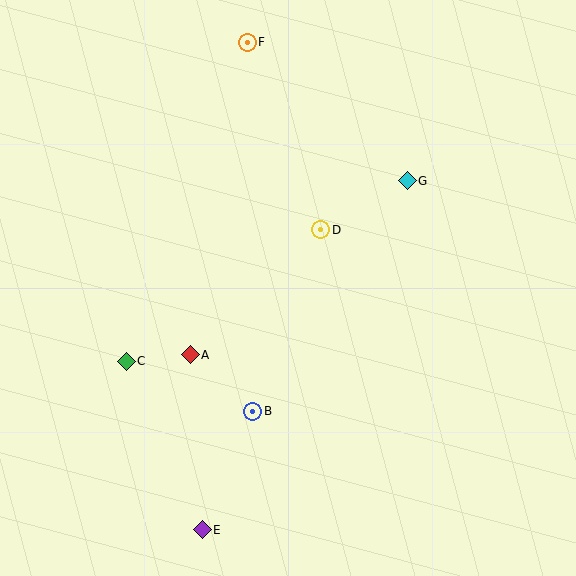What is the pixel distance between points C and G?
The distance between C and G is 334 pixels.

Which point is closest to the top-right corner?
Point G is closest to the top-right corner.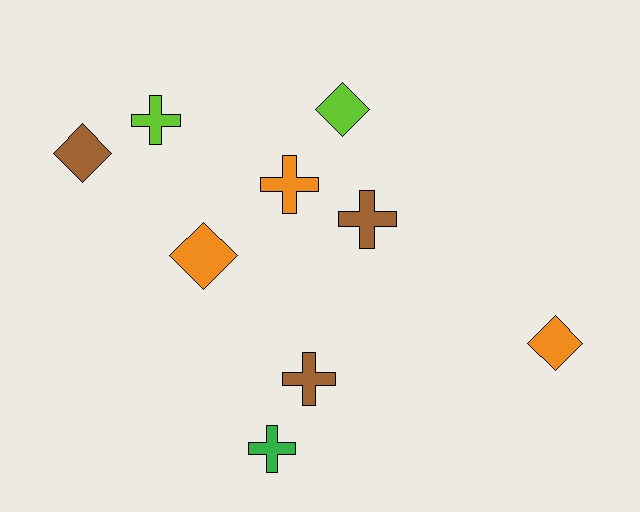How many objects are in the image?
There are 9 objects.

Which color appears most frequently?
Brown, with 3 objects.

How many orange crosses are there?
There is 1 orange cross.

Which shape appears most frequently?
Cross, with 5 objects.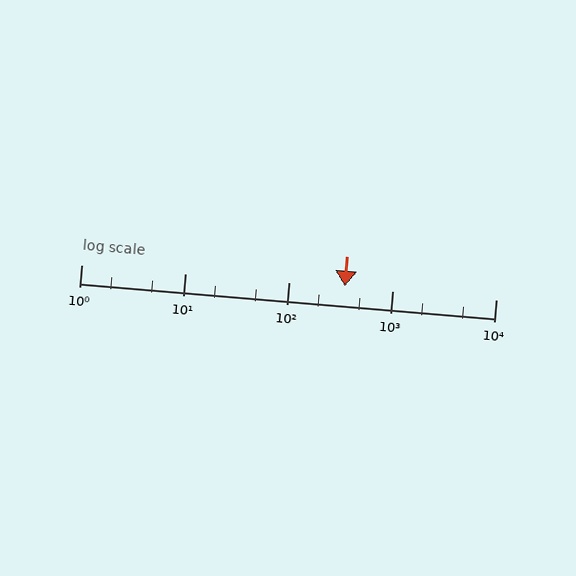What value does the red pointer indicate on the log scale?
The pointer indicates approximately 350.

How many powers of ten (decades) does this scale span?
The scale spans 4 decades, from 1 to 10000.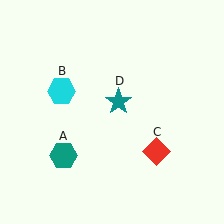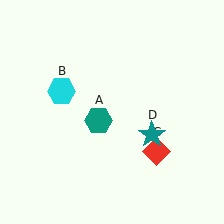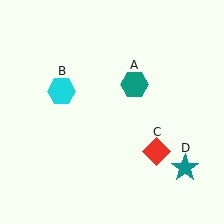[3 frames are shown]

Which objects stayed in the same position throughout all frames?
Cyan hexagon (object B) and red diamond (object C) remained stationary.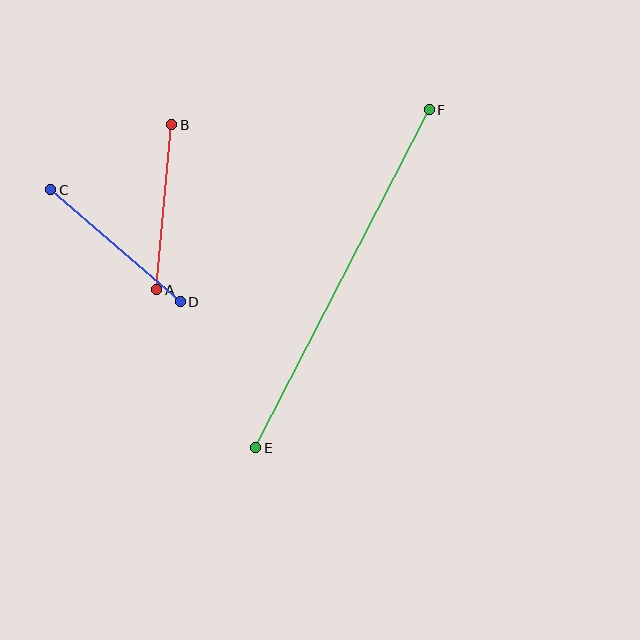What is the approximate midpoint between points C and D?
The midpoint is at approximately (116, 246) pixels.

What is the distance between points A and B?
The distance is approximately 165 pixels.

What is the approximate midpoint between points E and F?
The midpoint is at approximately (343, 279) pixels.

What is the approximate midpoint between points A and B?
The midpoint is at approximately (164, 207) pixels.